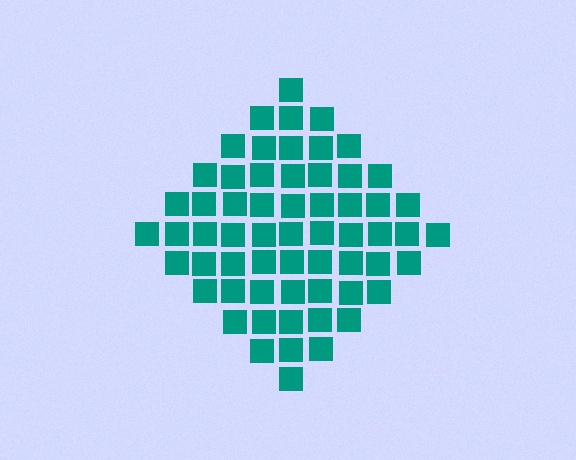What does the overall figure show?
The overall figure shows a diamond.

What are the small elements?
The small elements are squares.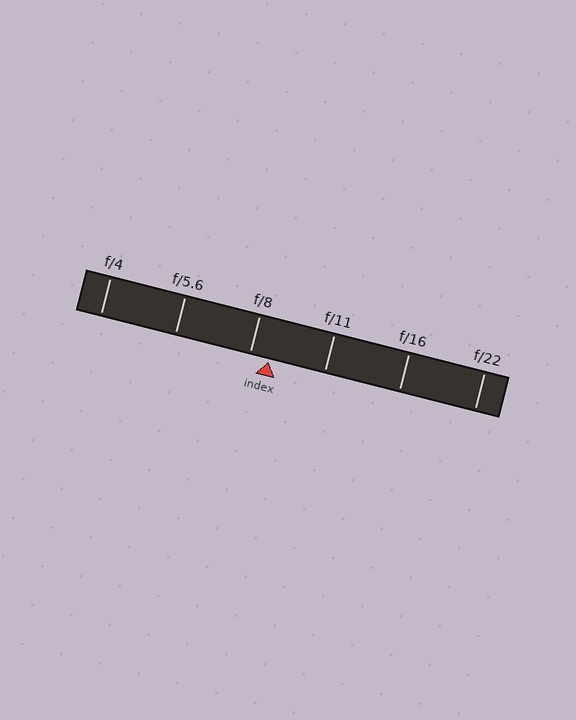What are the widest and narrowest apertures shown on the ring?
The widest aperture shown is f/4 and the narrowest is f/22.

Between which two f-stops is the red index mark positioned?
The index mark is between f/8 and f/11.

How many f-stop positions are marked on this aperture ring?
There are 6 f-stop positions marked.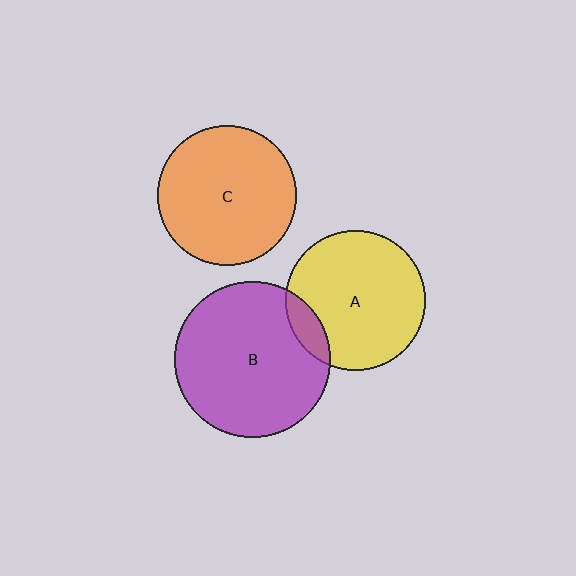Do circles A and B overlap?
Yes.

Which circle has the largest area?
Circle B (purple).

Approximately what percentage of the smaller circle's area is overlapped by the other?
Approximately 10%.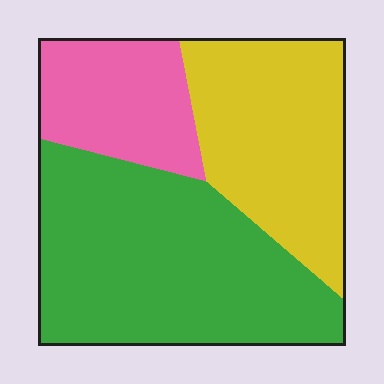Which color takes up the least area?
Pink, at roughly 20%.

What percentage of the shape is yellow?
Yellow takes up about one third (1/3) of the shape.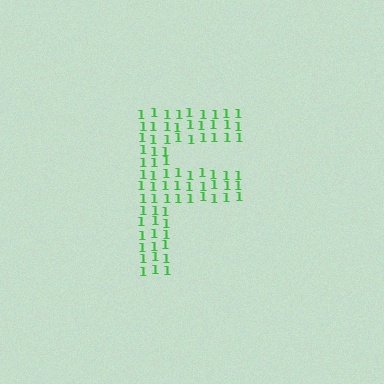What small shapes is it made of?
It is made of small digit 1's.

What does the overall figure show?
The overall figure shows the letter F.